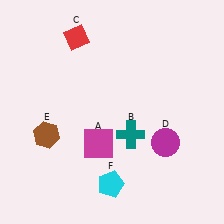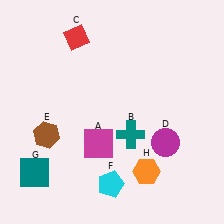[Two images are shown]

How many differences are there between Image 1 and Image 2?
There are 2 differences between the two images.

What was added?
A teal square (G), an orange hexagon (H) were added in Image 2.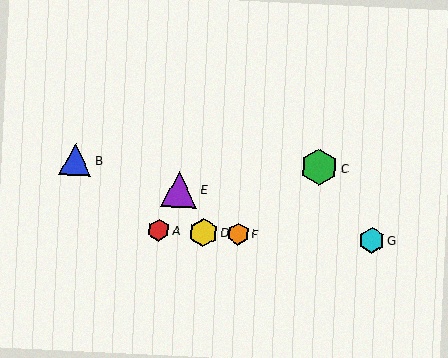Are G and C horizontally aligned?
No, G is at y≈240 and C is at y≈167.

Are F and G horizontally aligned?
Yes, both are at y≈234.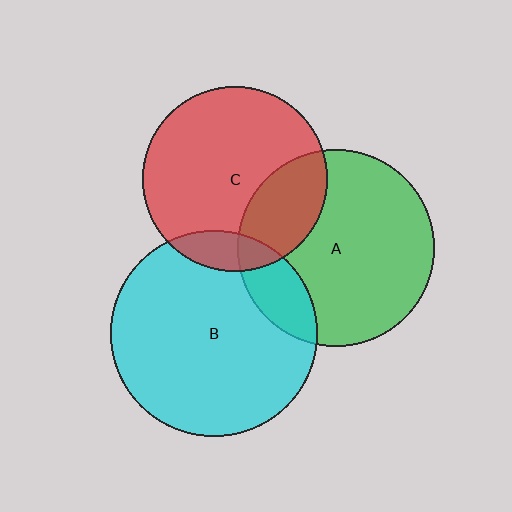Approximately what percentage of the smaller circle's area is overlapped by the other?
Approximately 15%.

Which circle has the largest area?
Circle B (cyan).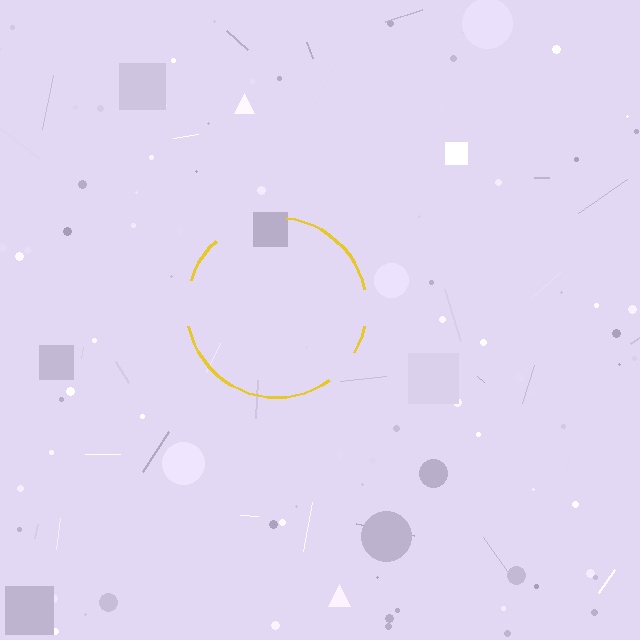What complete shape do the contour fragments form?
The contour fragments form a circle.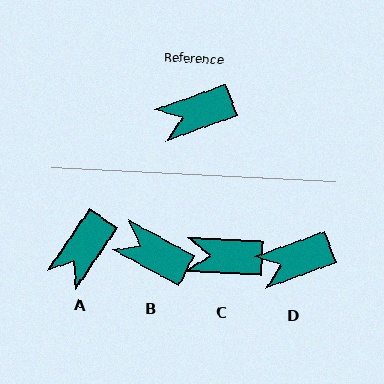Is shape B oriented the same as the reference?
No, it is off by about 48 degrees.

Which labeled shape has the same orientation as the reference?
D.